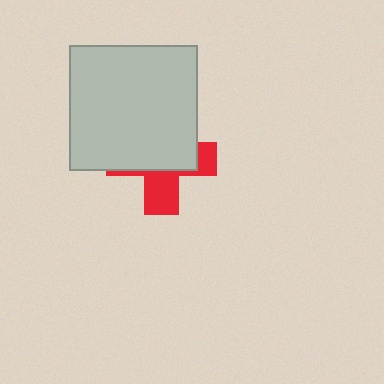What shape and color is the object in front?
The object in front is a light gray rectangle.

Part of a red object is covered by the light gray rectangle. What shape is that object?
It is a cross.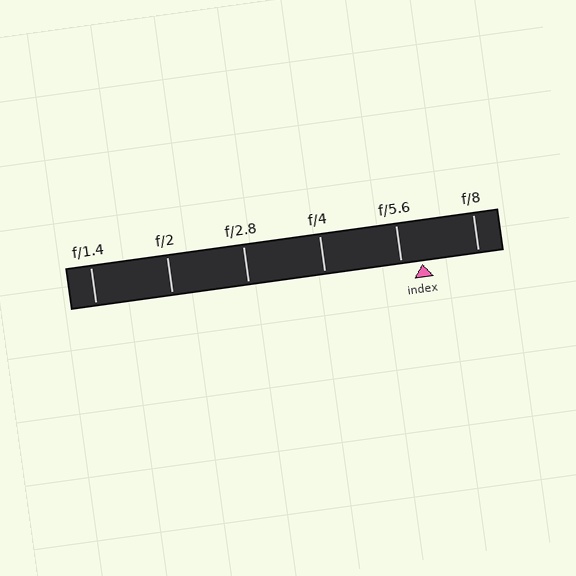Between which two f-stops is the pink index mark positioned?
The index mark is between f/5.6 and f/8.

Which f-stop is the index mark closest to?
The index mark is closest to f/5.6.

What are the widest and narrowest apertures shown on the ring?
The widest aperture shown is f/1.4 and the narrowest is f/8.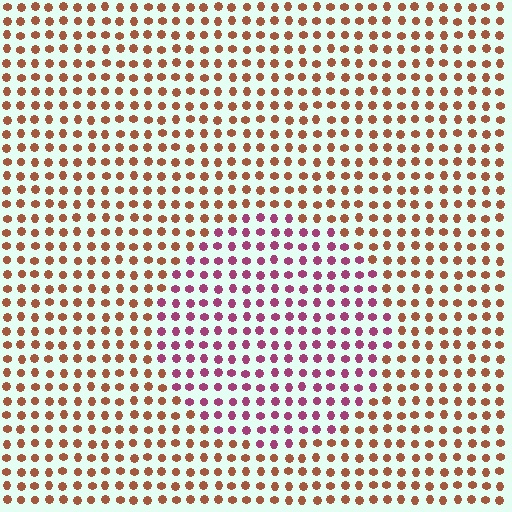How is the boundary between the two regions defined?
The boundary is defined purely by a slight shift in hue (about 51 degrees). Spacing, size, and orientation are identical on both sides.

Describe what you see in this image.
The image is filled with small brown elements in a uniform arrangement. A circle-shaped region is visible where the elements are tinted to a slightly different hue, forming a subtle color boundary.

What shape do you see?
I see a circle.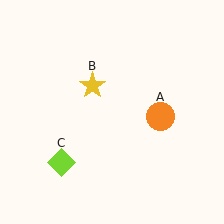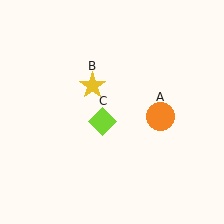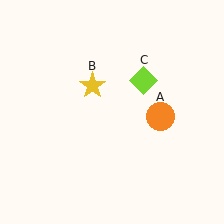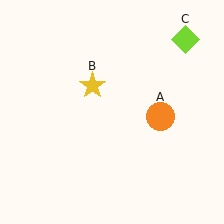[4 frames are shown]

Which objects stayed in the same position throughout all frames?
Orange circle (object A) and yellow star (object B) remained stationary.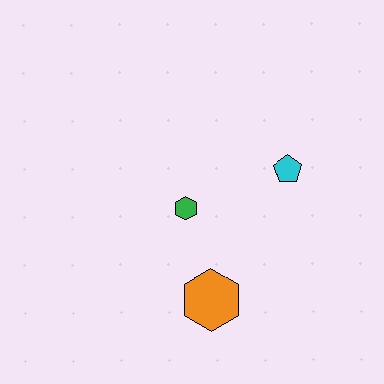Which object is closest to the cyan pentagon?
The green hexagon is closest to the cyan pentagon.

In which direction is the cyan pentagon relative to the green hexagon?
The cyan pentagon is to the right of the green hexagon.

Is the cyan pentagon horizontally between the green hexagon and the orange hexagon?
No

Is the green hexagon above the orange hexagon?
Yes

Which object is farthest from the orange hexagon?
The cyan pentagon is farthest from the orange hexagon.